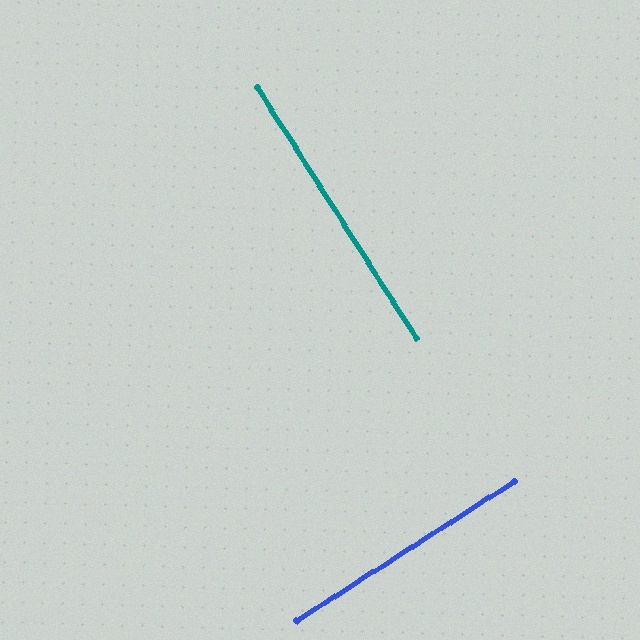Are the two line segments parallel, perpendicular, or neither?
Perpendicular — they meet at approximately 90°.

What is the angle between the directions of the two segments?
Approximately 90 degrees.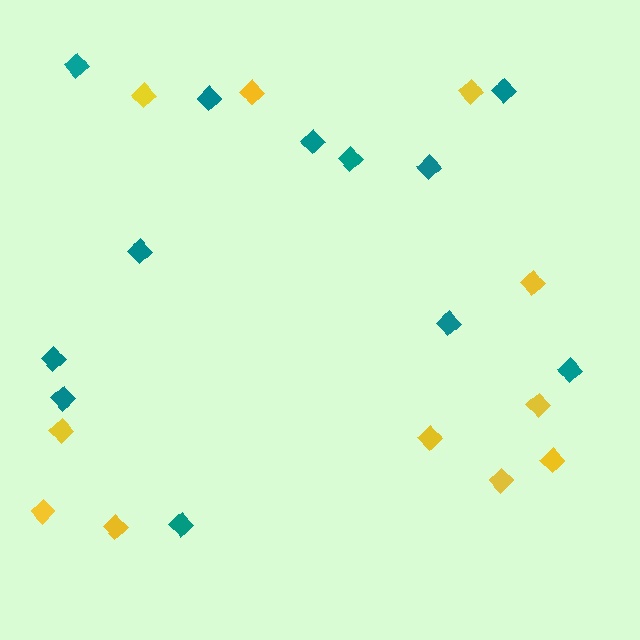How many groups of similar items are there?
There are 2 groups: one group of yellow diamonds (11) and one group of teal diamonds (12).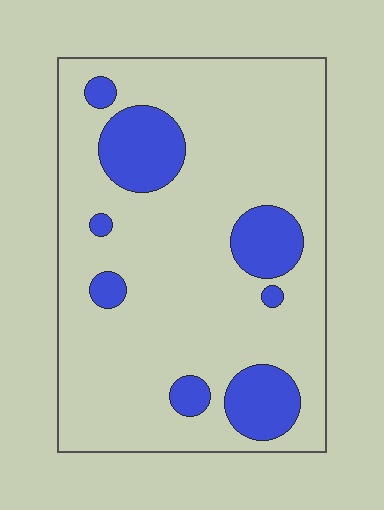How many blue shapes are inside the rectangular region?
8.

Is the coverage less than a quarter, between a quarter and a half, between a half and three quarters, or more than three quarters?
Less than a quarter.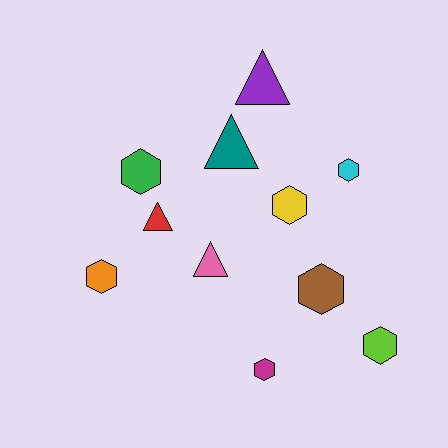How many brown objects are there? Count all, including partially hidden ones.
There is 1 brown object.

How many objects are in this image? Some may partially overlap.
There are 11 objects.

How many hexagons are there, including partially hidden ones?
There are 7 hexagons.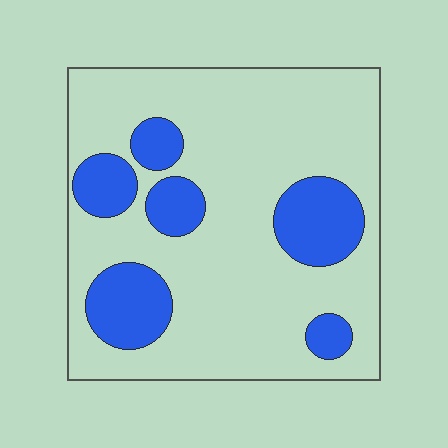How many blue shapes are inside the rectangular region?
6.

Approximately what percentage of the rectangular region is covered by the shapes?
Approximately 25%.